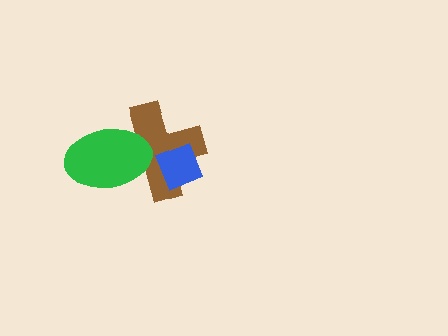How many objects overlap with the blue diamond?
1 object overlaps with the blue diamond.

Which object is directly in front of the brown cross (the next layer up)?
The green ellipse is directly in front of the brown cross.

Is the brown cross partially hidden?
Yes, it is partially covered by another shape.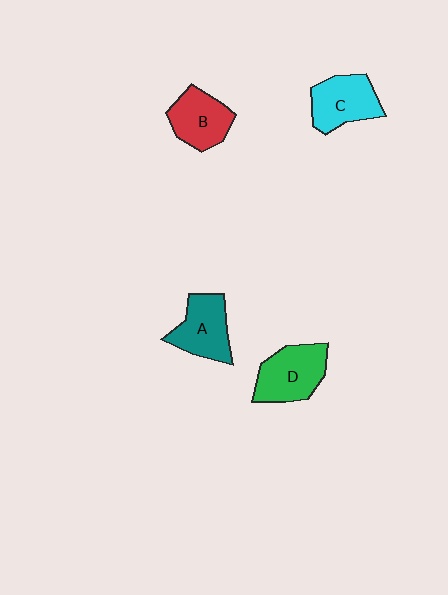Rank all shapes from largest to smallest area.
From largest to smallest: D (green), C (cyan), A (teal), B (red).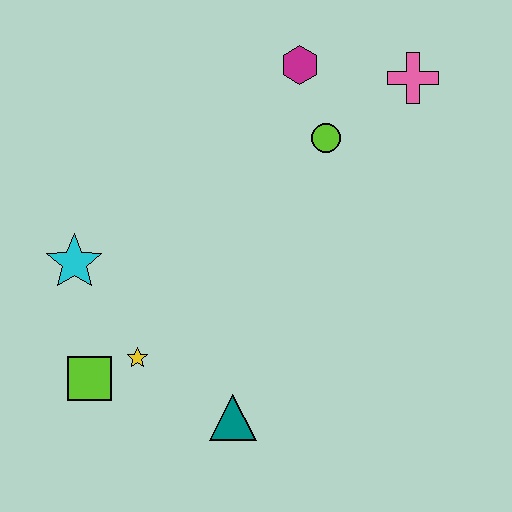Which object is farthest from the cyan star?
The pink cross is farthest from the cyan star.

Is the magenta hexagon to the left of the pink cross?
Yes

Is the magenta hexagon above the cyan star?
Yes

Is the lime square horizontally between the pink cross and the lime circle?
No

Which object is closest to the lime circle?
The magenta hexagon is closest to the lime circle.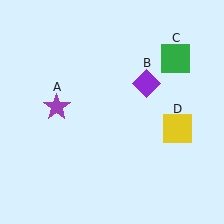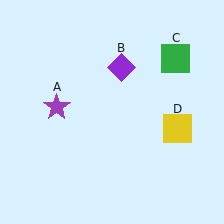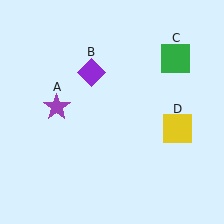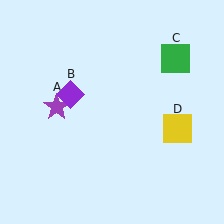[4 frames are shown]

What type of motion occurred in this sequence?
The purple diamond (object B) rotated counterclockwise around the center of the scene.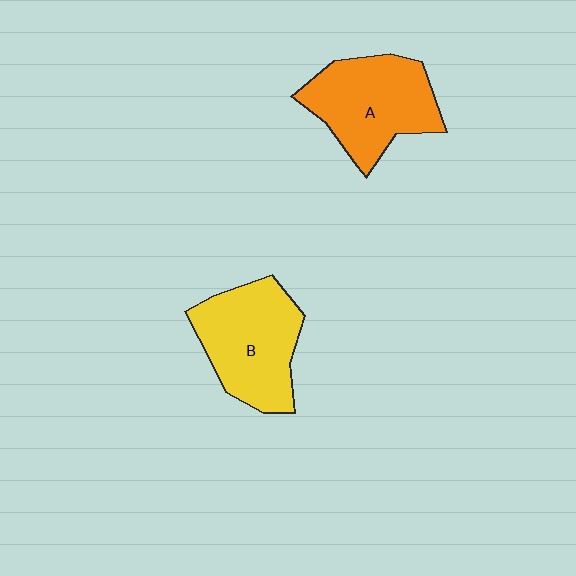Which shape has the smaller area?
Shape B (yellow).